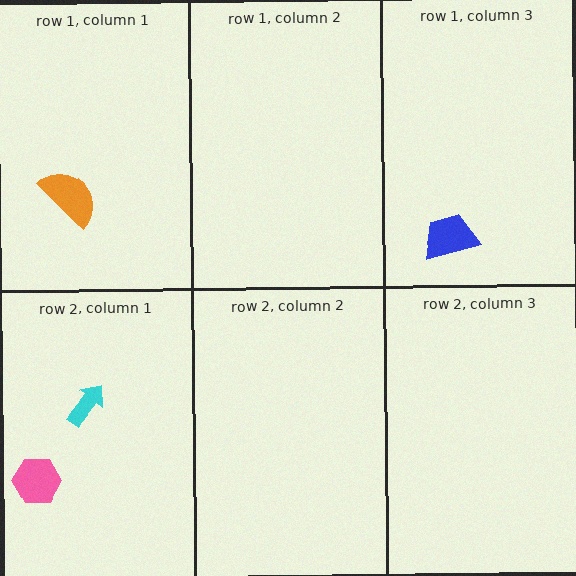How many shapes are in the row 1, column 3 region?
1.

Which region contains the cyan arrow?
The row 2, column 1 region.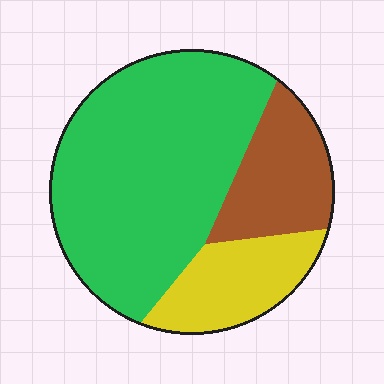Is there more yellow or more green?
Green.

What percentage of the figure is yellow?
Yellow covers 18% of the figure.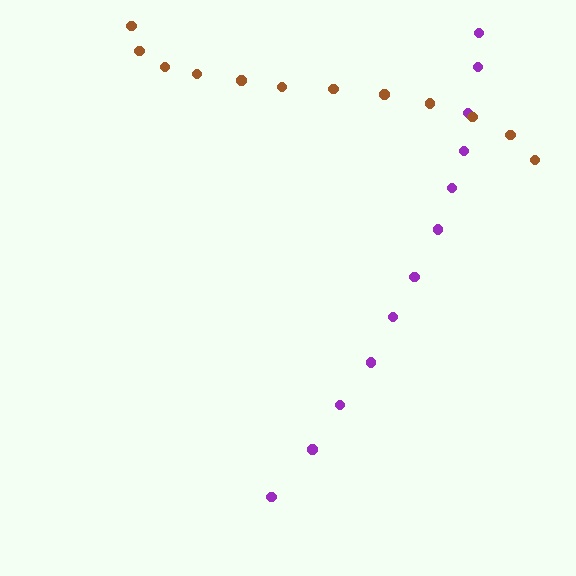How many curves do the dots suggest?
There are 2 distinct paths.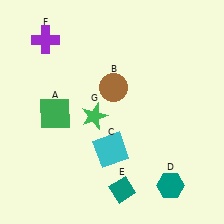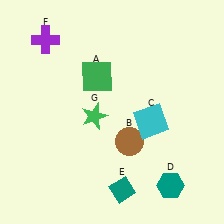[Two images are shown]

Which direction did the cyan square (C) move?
The cyan square (C) moved right.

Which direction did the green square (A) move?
The green square (A) moved right.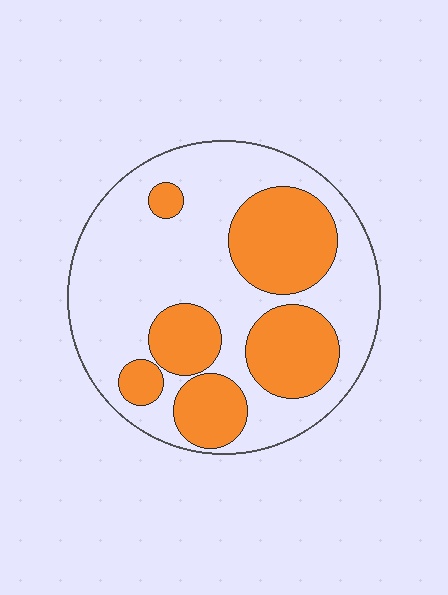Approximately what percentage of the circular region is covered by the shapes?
Approximately 35%.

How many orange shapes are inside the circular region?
6.